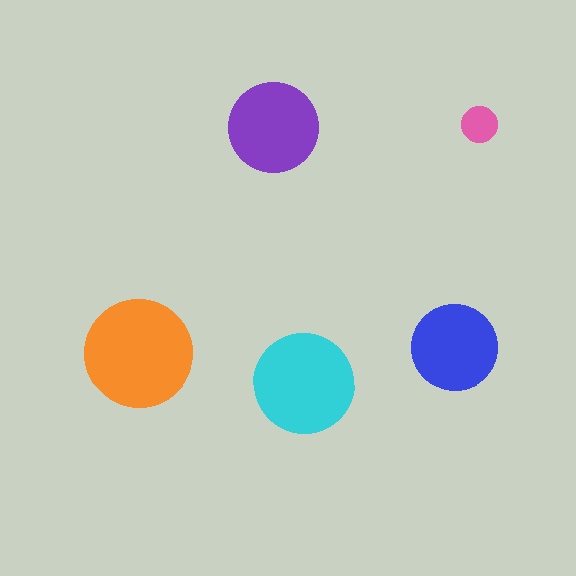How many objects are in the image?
There are 5 objects in the image.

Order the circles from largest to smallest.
the orange one, the cyan one, the purple one, the blue one, the pink one.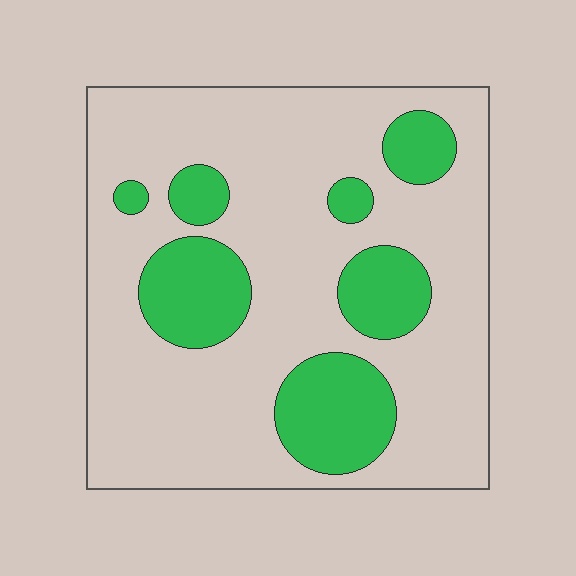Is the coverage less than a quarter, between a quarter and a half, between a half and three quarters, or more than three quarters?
Less than a quarter.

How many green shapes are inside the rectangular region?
7.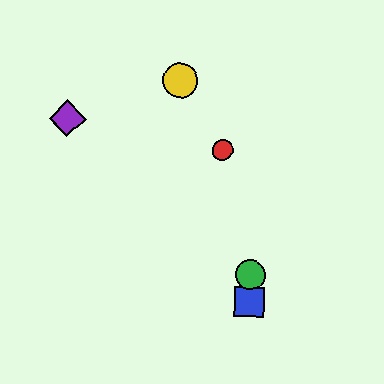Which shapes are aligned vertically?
The blue square, the green circle are aligned vertically.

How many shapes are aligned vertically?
2 shapes (the blue square, the green circle) are aligned vertically.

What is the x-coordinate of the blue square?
The blue square is at x≈250.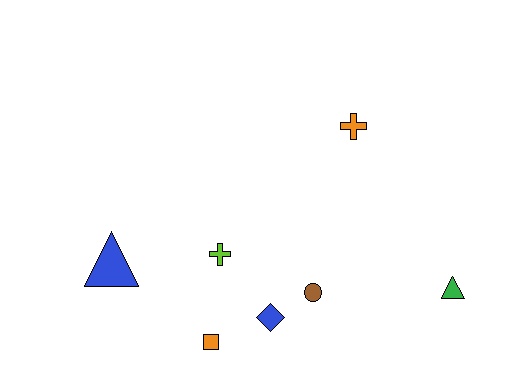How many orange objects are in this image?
There are 2 orange objects.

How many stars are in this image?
There are no stars.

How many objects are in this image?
There are 7 objects.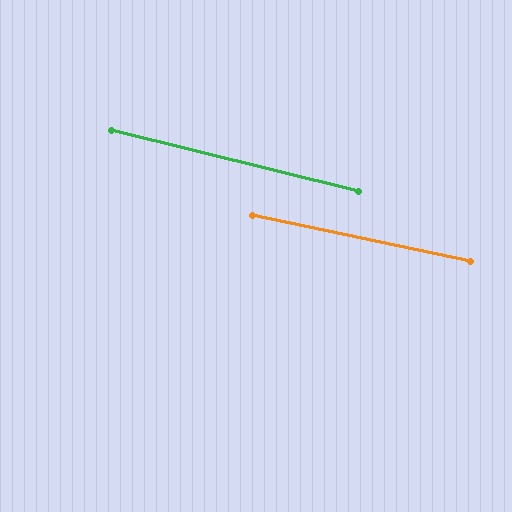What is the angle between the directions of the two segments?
Approximately 2 degrees.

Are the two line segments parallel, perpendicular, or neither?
Parallel — their directions differ by only 2.0°.